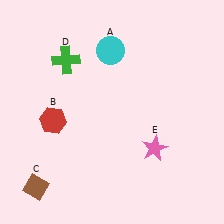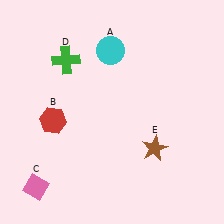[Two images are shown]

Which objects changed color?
C changed from brown to pink. E changed from pink to brown.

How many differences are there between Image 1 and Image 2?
There are 2 differences between the two images.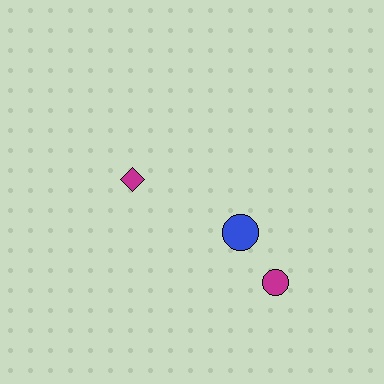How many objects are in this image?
There are 3 objects.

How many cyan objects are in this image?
There are no cyan objects.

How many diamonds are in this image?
There is 1 diamond.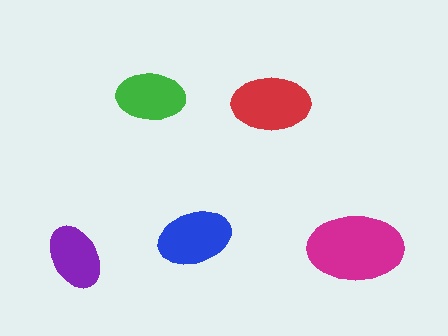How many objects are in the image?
There are 5 objects in the image.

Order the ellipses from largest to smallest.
the magenta one, the red one, the blue one, the green one, the purple one.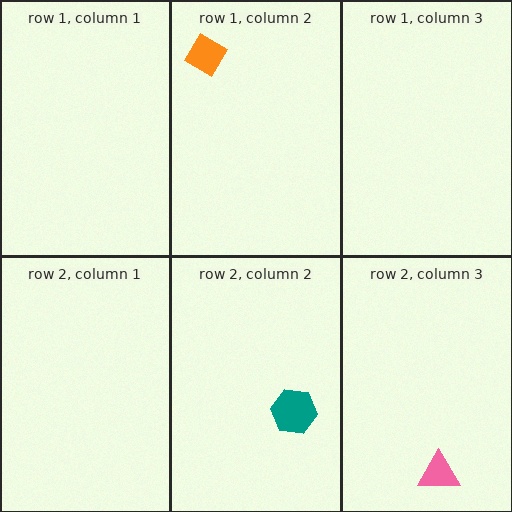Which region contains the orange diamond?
The row 1, column 2 region.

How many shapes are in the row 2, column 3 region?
1.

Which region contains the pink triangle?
The row 2, column 3 region.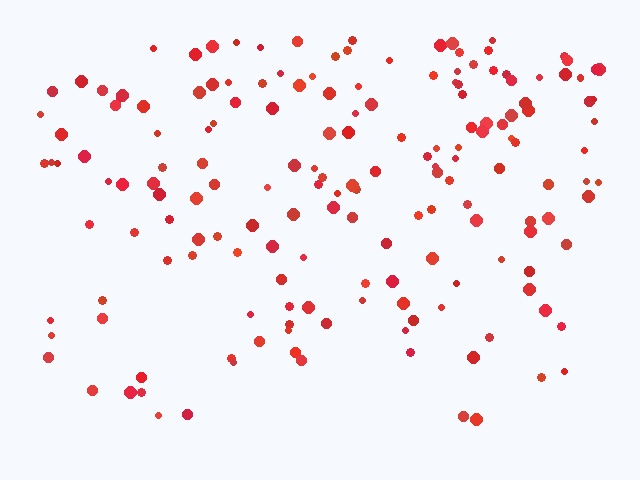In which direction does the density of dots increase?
From bottom to top, with the top side densest.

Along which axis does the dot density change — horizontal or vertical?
Vertical.